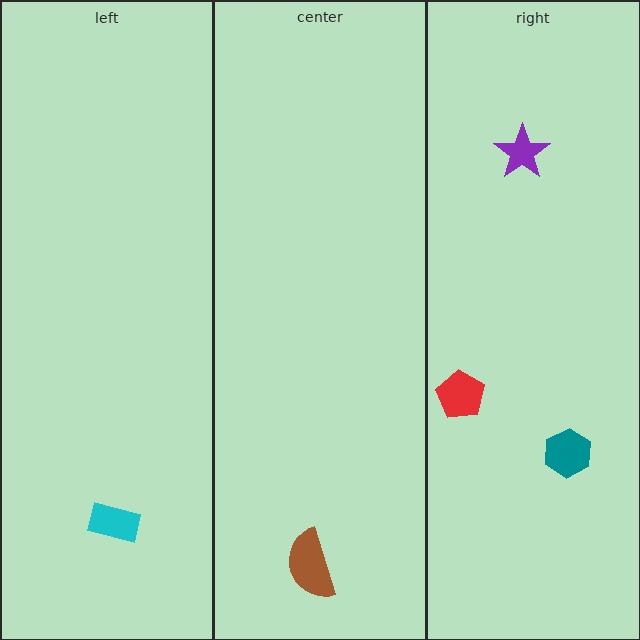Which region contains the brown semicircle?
The center region.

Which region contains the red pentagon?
The right region.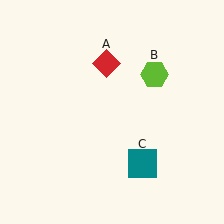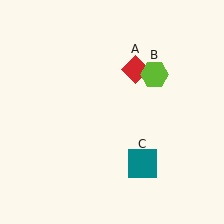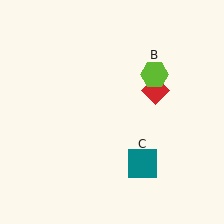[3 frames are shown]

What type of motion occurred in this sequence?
The red diamond (object A) rotated clockwise around the center of the scene.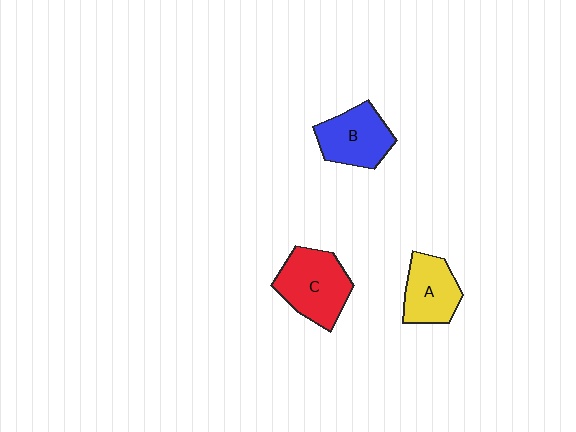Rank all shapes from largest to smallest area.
From largest to smallest: C (red), B (blue), A (yellow).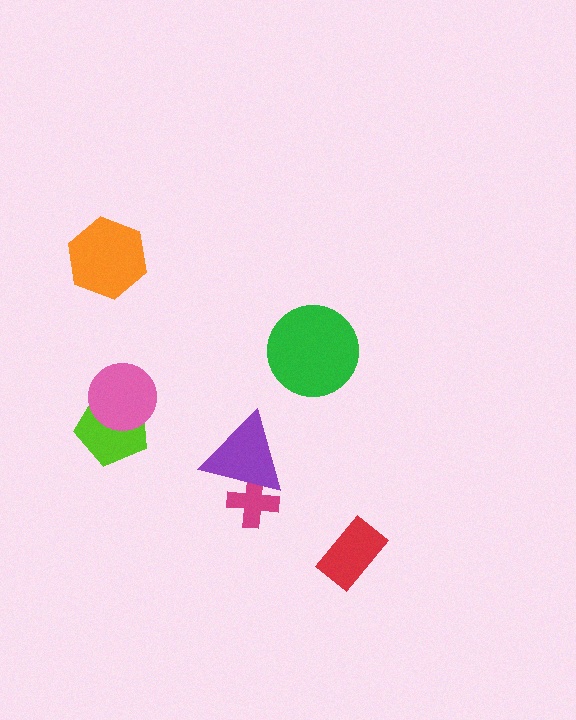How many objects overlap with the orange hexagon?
0 objects overlap with the orange hexagon.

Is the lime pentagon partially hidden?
Yes, it is partially covered by another shape.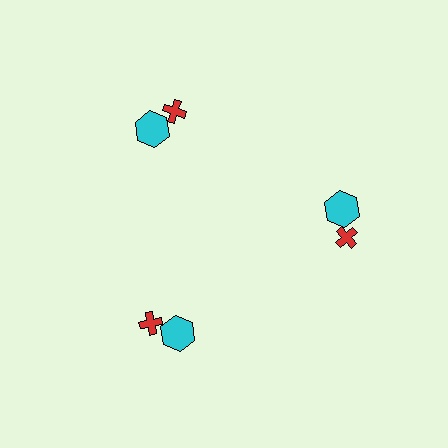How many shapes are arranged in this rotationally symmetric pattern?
There are 6 shapes, arranged in 3 groups of 2.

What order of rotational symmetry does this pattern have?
This pattern has 3-fold rotational symmetry.